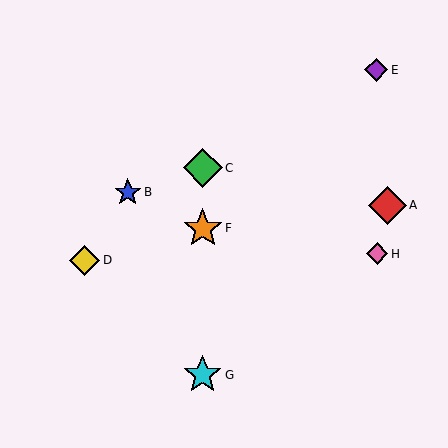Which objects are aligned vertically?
Objects C, F, G are aligned vertically.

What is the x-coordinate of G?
Object G is at x≈203.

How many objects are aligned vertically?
3 objects (C, F, G) are aligned vertically.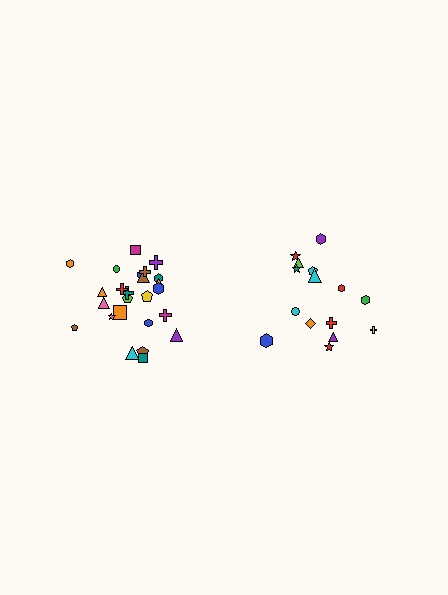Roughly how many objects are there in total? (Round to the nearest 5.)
Roughly 40 objects in total.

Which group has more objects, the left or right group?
The left group.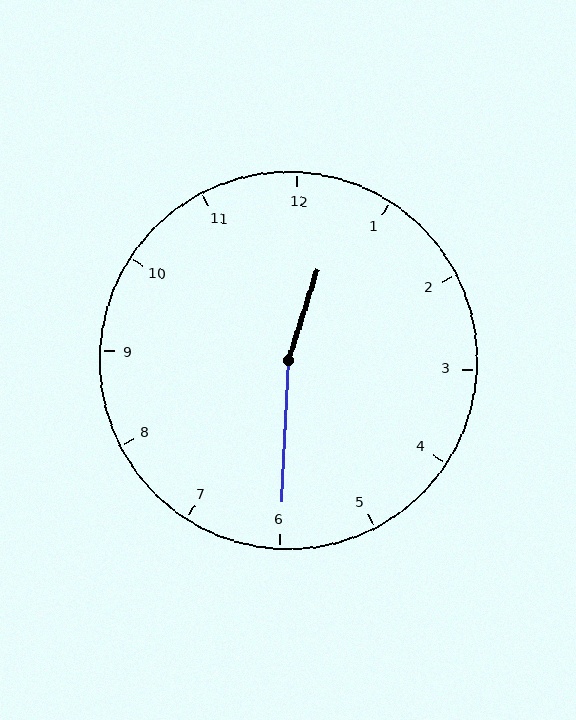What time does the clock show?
12:30.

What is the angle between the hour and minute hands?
Approximately 165 degrees.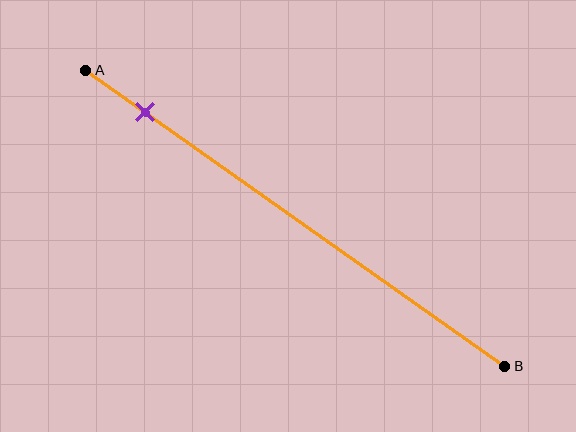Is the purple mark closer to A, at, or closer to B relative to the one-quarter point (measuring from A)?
The purple mark is closer to point A than the one-quarter point of segment AB.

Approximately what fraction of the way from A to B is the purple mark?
The purple mark is approximately 15% of the way from A to B.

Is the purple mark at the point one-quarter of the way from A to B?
No, the mark is at about 15% from A, not at the 25% one-quarter point.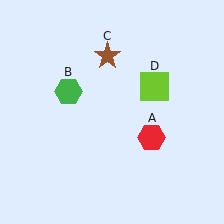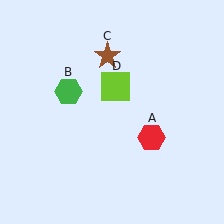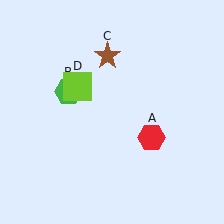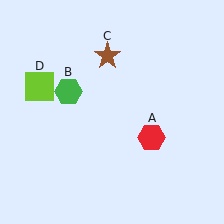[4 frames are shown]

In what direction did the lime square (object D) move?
The lime square (object D) moved left.